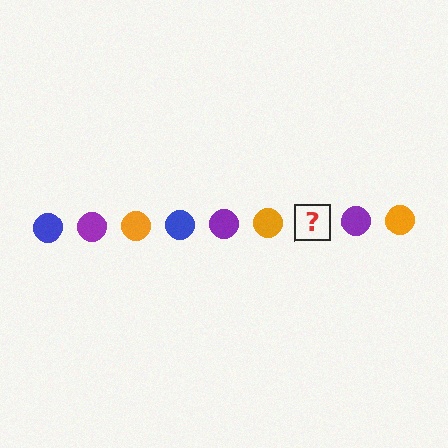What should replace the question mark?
The question mark should be replaced with a blue circle.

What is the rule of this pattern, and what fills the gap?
The rule is that the pattern cycles through blue, purple, orange circles. The gap should be filled with a blue circle.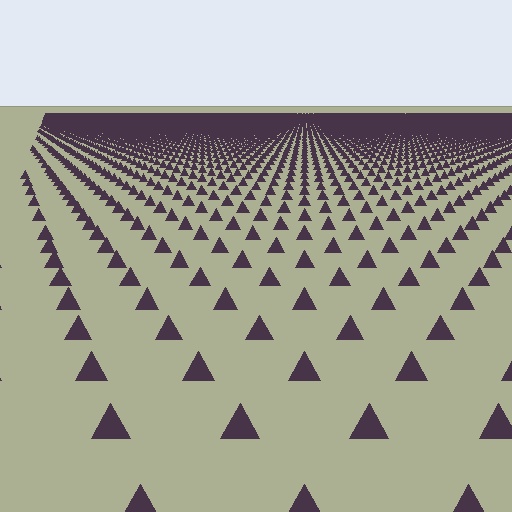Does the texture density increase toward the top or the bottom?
Density increases toward the top.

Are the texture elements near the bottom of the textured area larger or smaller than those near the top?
Larger. Near the bottom, elements are closer to the viewer and appear at a bigger on-screen size.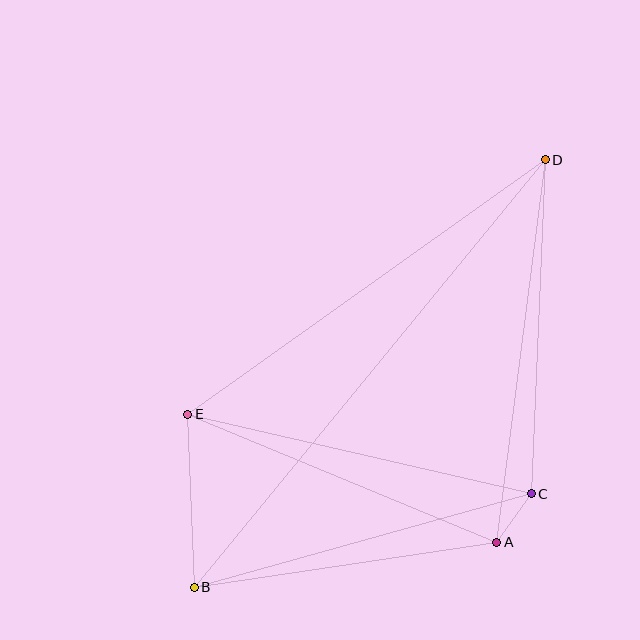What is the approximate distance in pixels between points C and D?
The distance between C and D is approximately 334 pixels.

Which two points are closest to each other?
Points A and C are closest to each other.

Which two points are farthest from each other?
Points B and D are farthest from each other.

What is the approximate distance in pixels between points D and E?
The distance between D and E is approximately 439 pixels.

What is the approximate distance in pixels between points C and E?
The distance between C and E is approximately 352 pixels.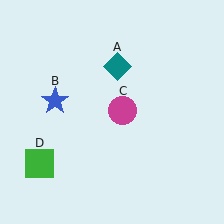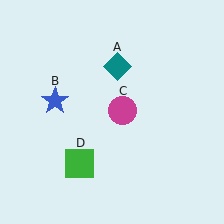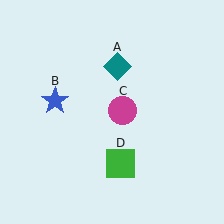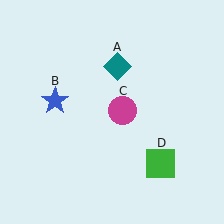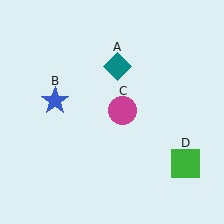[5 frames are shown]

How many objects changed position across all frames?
1 object changed position: green square (object D).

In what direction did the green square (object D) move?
The green square (object D) moved right.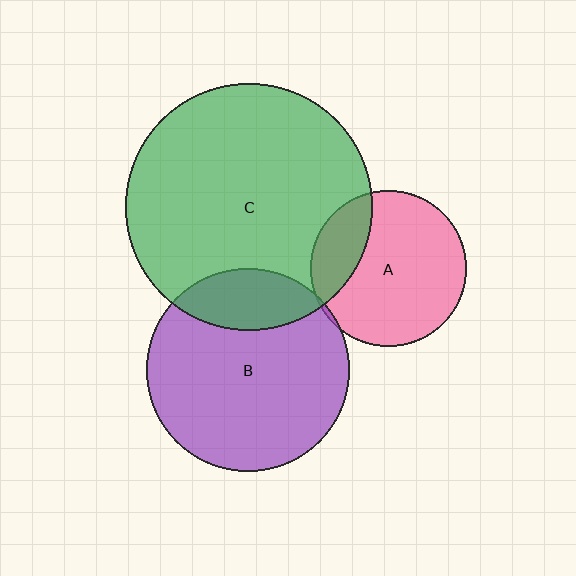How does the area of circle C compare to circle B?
Approximately 1.5 times.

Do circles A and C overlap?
Yes.